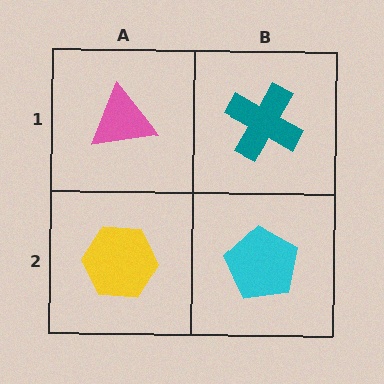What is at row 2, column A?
A yellow hexagon.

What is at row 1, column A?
A pink triangle.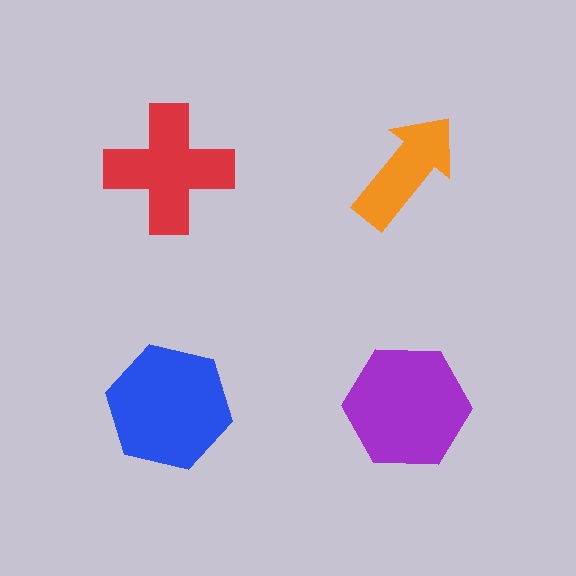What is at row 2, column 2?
A purple hexagon.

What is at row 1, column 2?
An orange arrow.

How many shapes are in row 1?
2 shapes.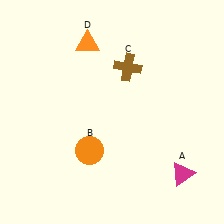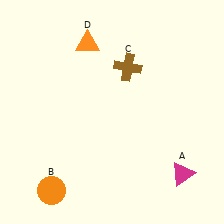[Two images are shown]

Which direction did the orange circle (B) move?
The orange circle (B) moved down.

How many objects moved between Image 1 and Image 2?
1 object moved between the two images.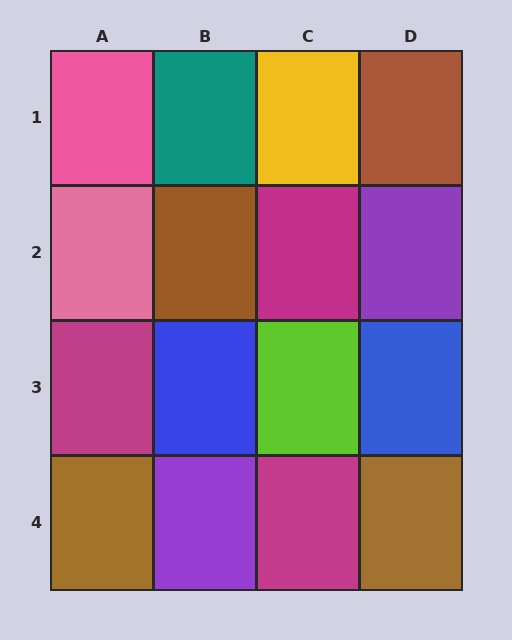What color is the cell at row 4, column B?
Purple.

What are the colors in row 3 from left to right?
Magenta, blue, lime, blue.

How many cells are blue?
2 cells are blue.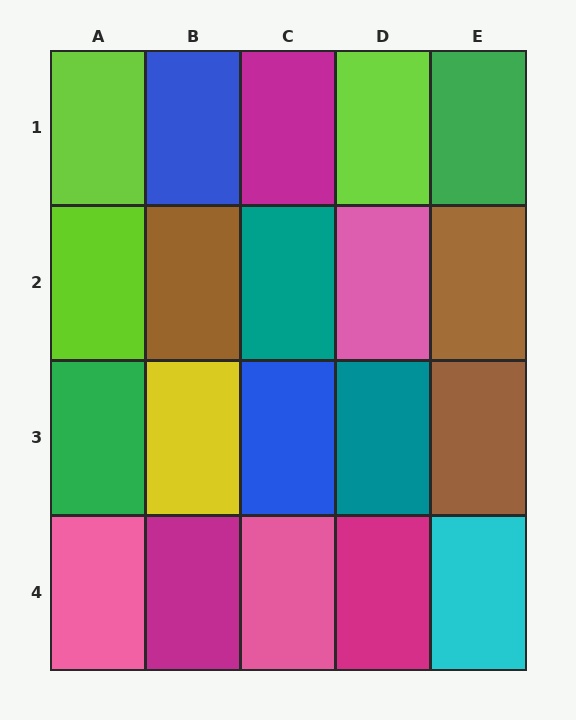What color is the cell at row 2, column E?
Brown.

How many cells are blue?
2 cells are blue.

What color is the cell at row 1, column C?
Magenta.